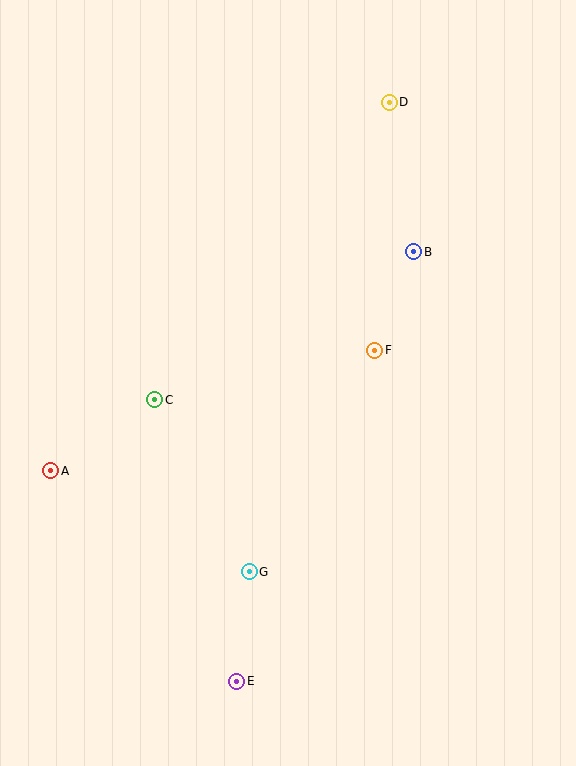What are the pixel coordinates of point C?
Point C is at (155, 400).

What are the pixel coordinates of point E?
Point E is at (237, 681).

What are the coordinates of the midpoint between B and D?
The midpoint between B and D is at (402, 177).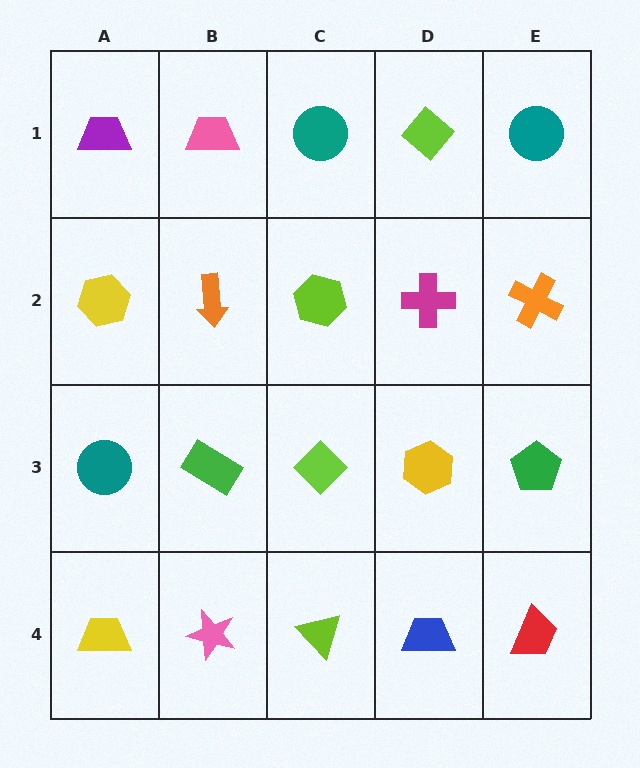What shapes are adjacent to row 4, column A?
A teal circle (row 3, column A), a pink star (row 4, column B).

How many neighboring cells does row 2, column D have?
4.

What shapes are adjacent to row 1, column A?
A yellow hexagon (row 2, column A), a pink trapezoid (row 1, column B).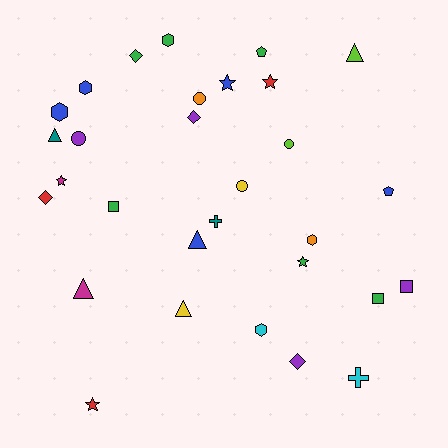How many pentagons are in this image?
There are 2 pentagons.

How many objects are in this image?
There are 30 objects.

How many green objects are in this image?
There are 6 green objects.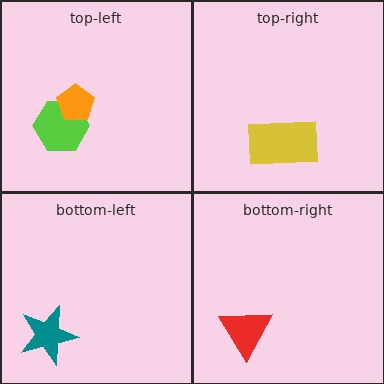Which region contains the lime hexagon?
The top-left region.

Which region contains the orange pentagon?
The top-left region.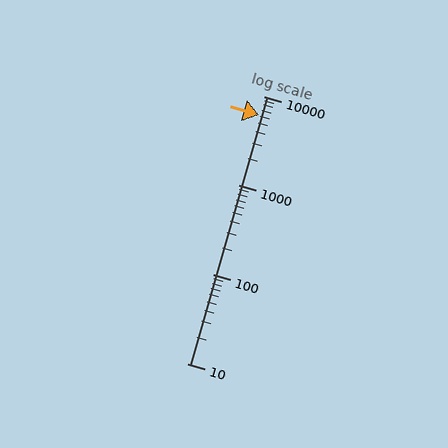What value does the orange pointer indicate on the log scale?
The pointer indicates approximately 6100.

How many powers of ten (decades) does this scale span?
The scale spans 3 decades, from 10 to 10000.